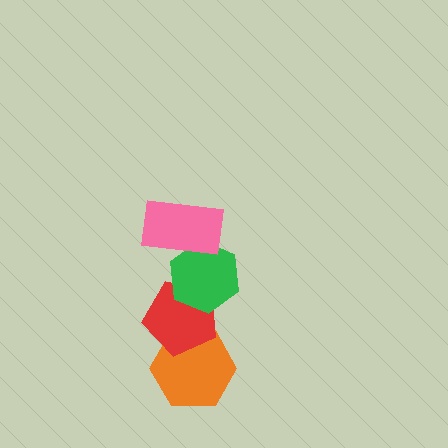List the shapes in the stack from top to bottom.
From top to bottom: the pink rectangle, the green hexagon, the red pentagon, the orange hexagon.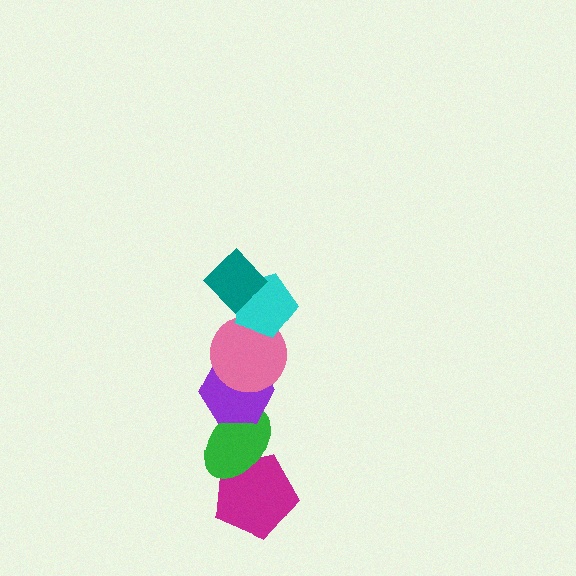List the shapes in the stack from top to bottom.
From top to bottom: the teal diamond, the cyan pentagon, the pink circle, the purple hexagon, the green ellipse, the magenta pentagon.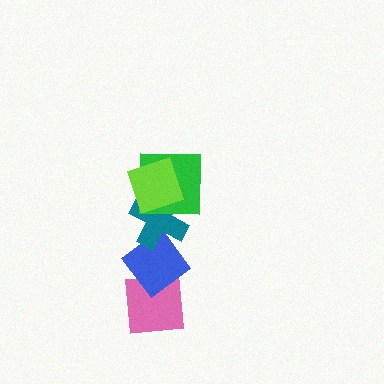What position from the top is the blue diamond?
The blue diamond is 4th from the top.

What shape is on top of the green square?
The lime square is on top of the green square.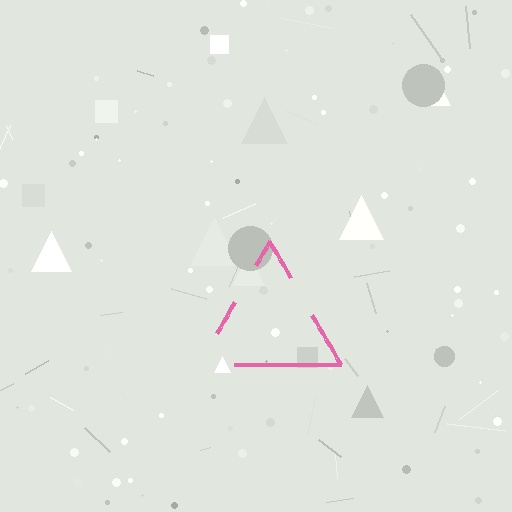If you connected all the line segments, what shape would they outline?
They would outline a triangle.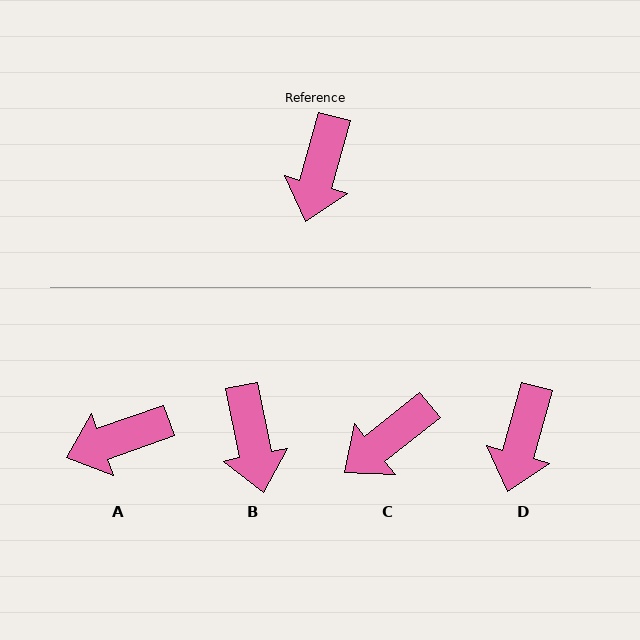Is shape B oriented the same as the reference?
No, it is off by about 27 degrees.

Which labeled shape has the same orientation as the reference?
D.